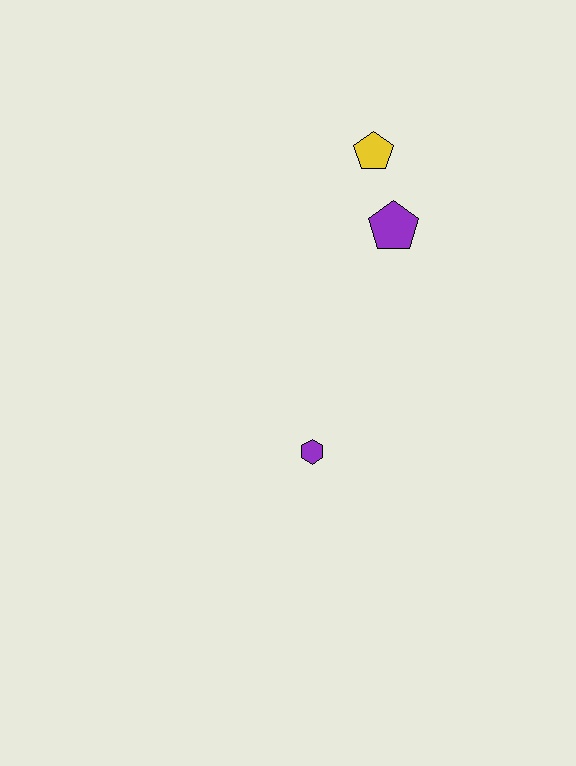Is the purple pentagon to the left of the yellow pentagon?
No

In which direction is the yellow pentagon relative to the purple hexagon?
The yellow pentagon is above the purple hexagon.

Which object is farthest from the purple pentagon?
The purple hexagon is farthest from the purple pentagon.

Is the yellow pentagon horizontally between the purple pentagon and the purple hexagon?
Yes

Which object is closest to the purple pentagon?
The yellow pentagon is closest to the purple pentagon.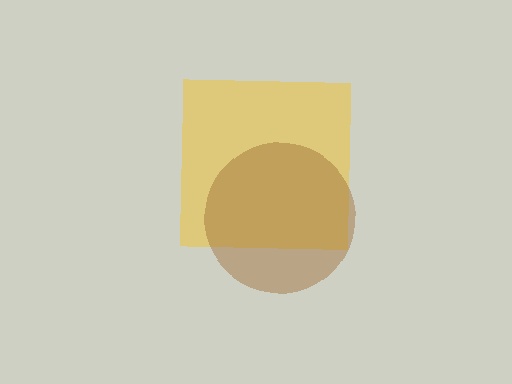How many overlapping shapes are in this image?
There are 2 overlapping shapes in the image.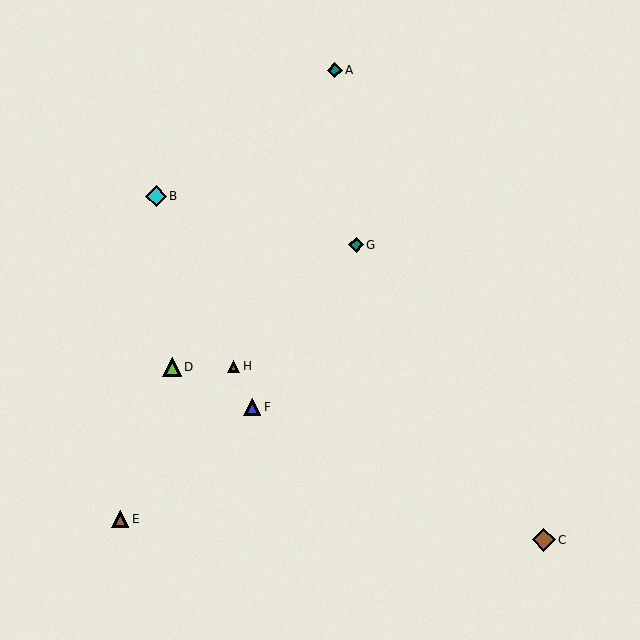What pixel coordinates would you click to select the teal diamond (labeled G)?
Click at (356, 245) to select the teal diamond G.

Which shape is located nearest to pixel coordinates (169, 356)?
The lime triangle (labeled D) at (172, 367) is nearest to that location.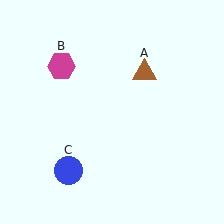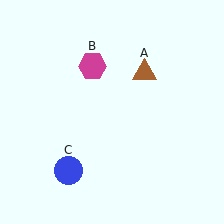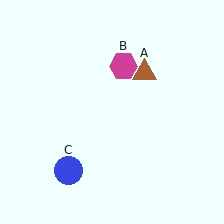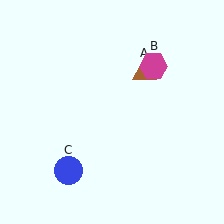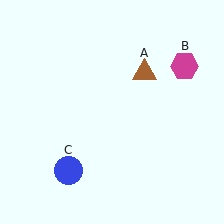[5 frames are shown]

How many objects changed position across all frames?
1 object changed position: magenta hexagon (object B).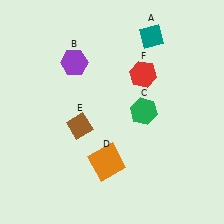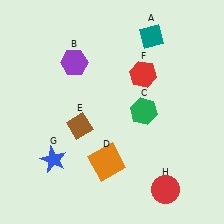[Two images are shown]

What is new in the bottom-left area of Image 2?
A blue star (G) was added in the bottom-left area of Image 2.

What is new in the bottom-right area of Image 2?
A red circle (H) was added in the bottom-right area of Image 2.